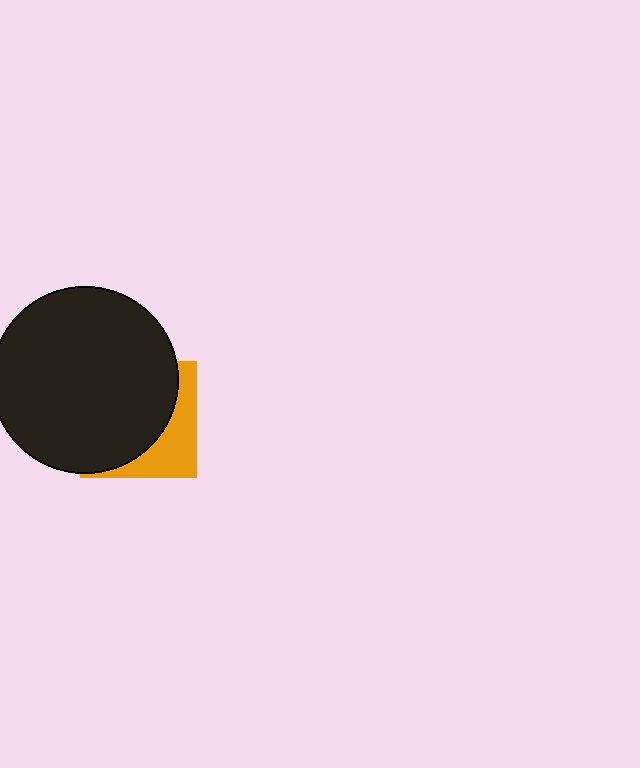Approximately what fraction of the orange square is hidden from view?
Roughly 68% of the orange square is hidden behind the black circle.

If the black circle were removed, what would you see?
You would see the complete orange square.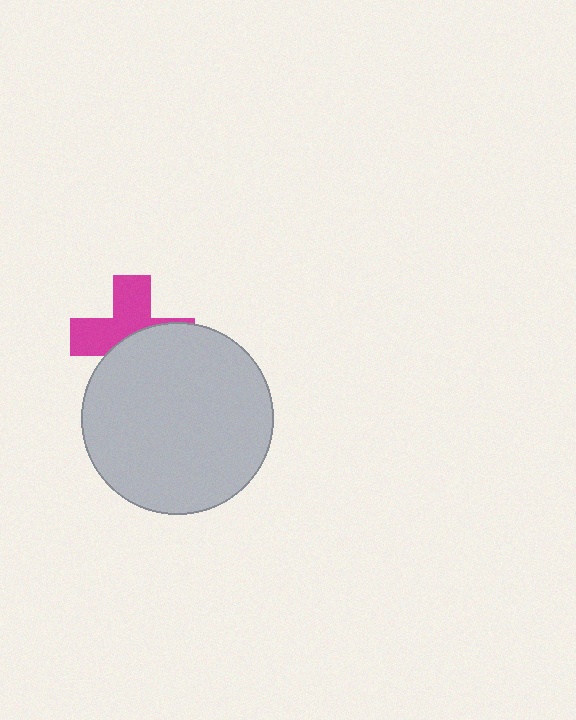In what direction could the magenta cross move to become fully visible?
The magenta cross could move up. That would shift it out from behind the light gray circle entirely.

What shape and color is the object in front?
The object in front is a light gray circle.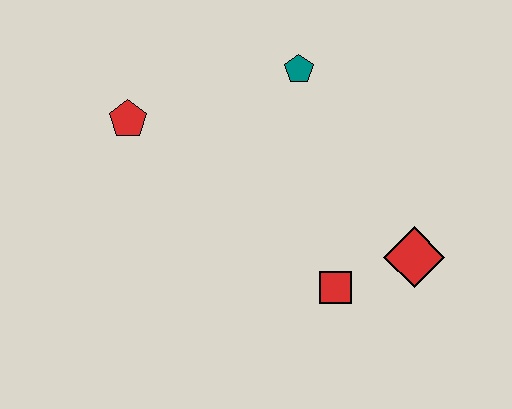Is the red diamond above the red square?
Yes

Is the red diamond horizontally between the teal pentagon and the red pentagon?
No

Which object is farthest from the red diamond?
The red pentagon is farthest from the red diamond.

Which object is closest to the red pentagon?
The teal pentagon is closest to the red pentagon.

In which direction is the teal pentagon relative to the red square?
The teal pentagon is above the red square.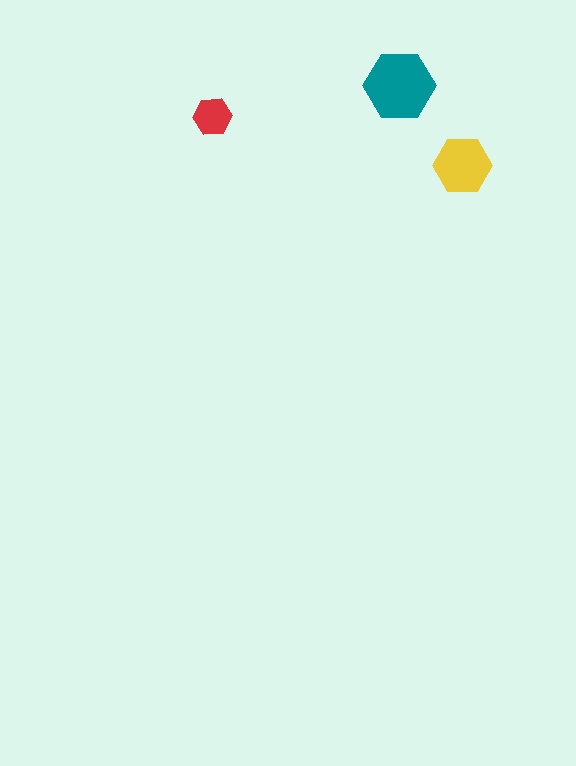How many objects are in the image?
There are 3 objects in the image.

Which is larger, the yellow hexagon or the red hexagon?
The yellow one.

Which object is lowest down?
The yellow hexagon is bottommost.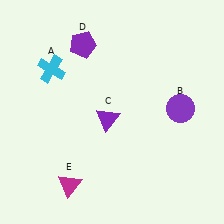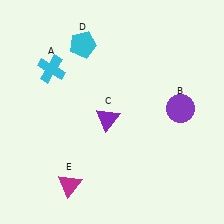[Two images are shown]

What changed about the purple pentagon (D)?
In Image 1, D is purple. In Image 2, it changed to cyan.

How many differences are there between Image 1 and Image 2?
There is 1 difference between the two images.